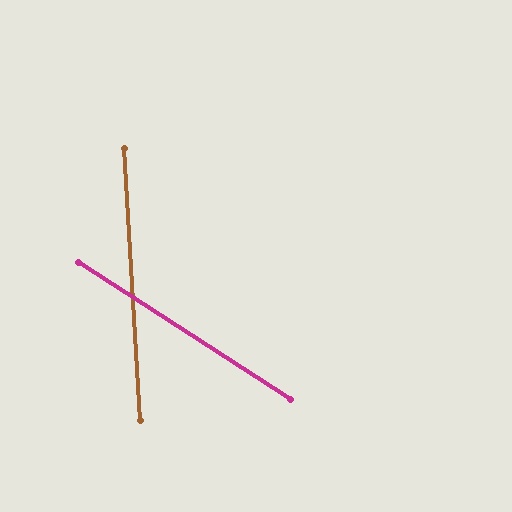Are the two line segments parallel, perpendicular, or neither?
Neither parallel nor perpendicular — they differ by about 54°.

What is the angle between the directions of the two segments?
Approximately 54 degrees.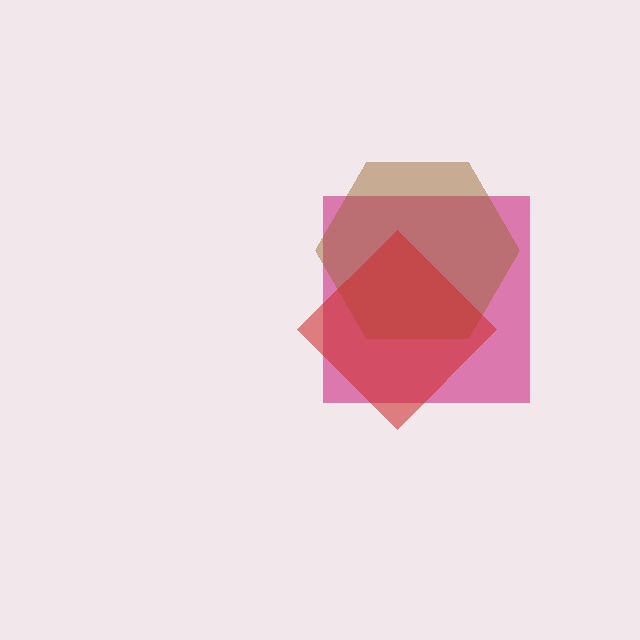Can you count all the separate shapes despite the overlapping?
Yes, there are 3 separate shapes.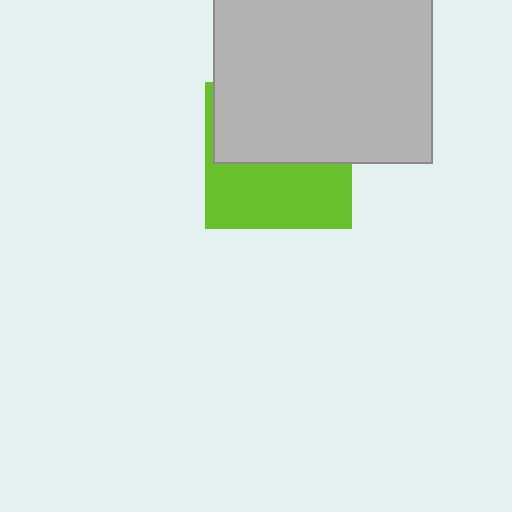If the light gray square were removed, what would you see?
You would see the complete lime square.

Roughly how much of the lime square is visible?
About half of it is visible (roughly 48%).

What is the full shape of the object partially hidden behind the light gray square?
The partially hidden object is a lime square.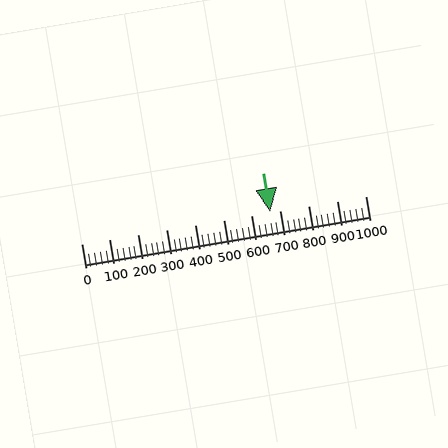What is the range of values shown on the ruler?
The ruler shows values from 0 to 1000.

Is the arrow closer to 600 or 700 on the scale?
The arrow is closer to 700.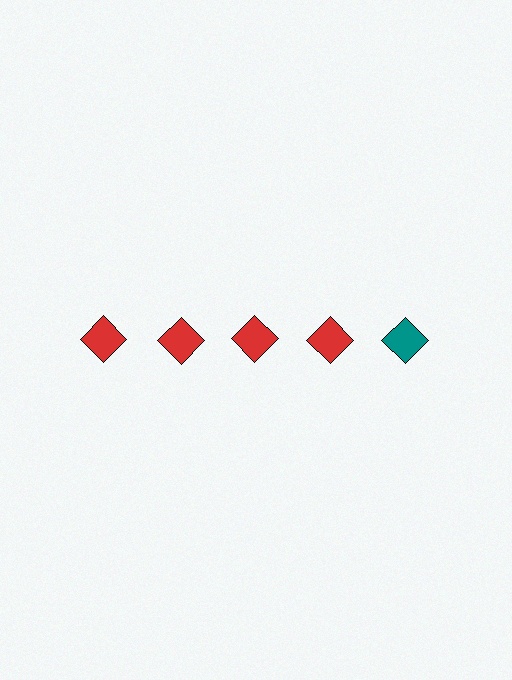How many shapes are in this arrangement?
There are 5 shapes arranged in a grid pattern.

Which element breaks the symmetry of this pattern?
The teal diamond in the top row, rightmost column breaks the symmetry. All other shapes are red diamonds.